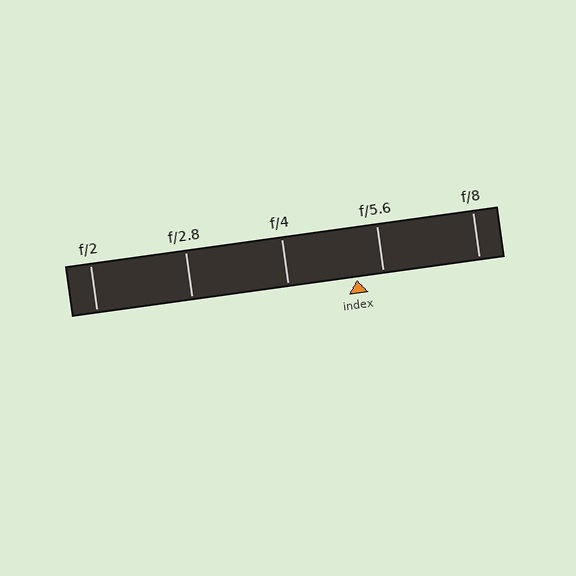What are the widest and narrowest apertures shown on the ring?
The widest aperture shown is f/2 and the narrowest is f/8.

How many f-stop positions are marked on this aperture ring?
There are 5 f-stop positions marked.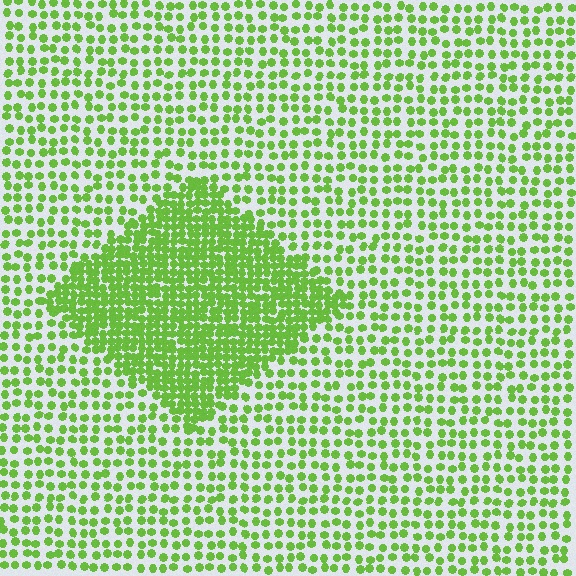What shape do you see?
I see a diamond.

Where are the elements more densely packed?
The elements are more densely packed inside the diamond boundary.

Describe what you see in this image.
The image contains small lime elements arranged at two different densities. A diamond-shaped region is visible where the elements are more densely packed than the surrounding area.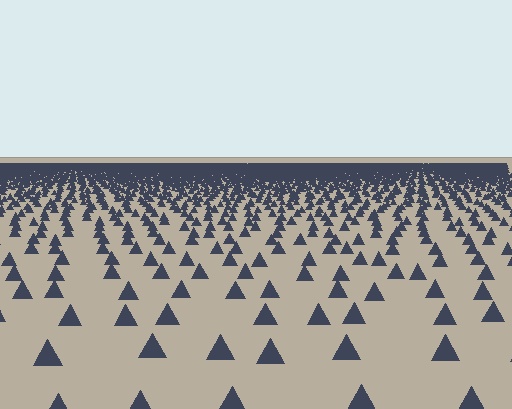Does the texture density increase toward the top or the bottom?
Density increases toward the top.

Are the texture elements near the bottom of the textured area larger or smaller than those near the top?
Larger. Near the bottom, elements are closer to the viewer and appear at a bigger on-screen size.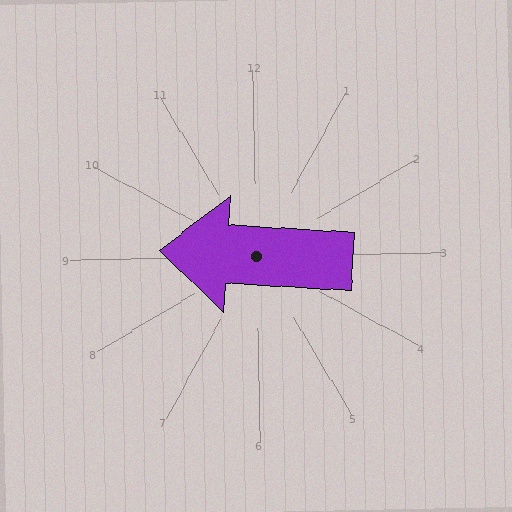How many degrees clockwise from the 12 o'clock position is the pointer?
Approximately 274 degrees.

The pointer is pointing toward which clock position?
Roughly 9 o'clock.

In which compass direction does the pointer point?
West.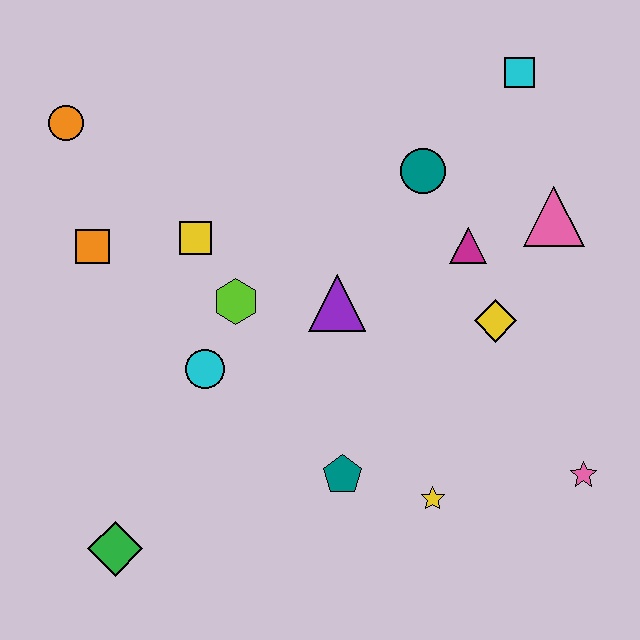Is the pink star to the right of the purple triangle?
Yes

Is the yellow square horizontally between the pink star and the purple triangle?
No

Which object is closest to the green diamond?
The cyan circle is closest to the green diamond.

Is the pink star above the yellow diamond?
No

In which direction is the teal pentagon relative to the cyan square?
The teal pentagon is below the cyan square.